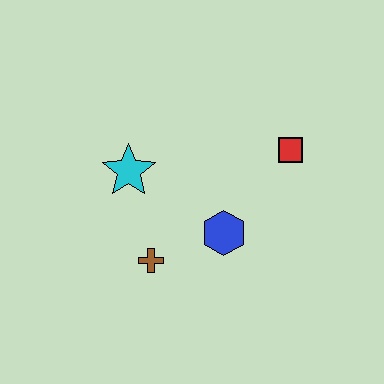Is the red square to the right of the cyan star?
Yes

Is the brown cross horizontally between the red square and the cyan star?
Yes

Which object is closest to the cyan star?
The brown cross is closest to the cyan star.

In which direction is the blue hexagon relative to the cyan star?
The blue hexagon is to the right of the cyan star.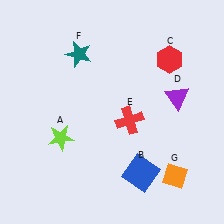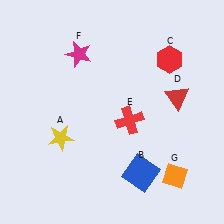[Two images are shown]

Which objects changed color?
A changed from lime to yellow. D changed from purple to red. F changed from teal to magenta.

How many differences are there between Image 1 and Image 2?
There are 3 differences between the two images.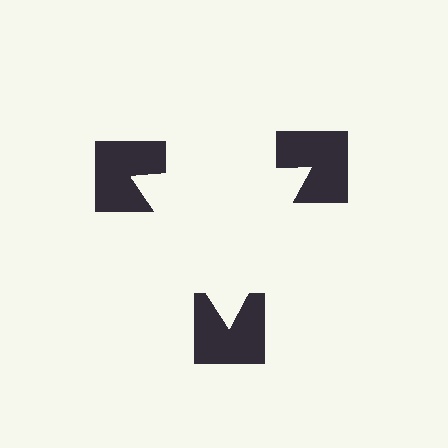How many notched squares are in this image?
There are 3 — one at each vertex of the illusory triangle.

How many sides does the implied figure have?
3 sides.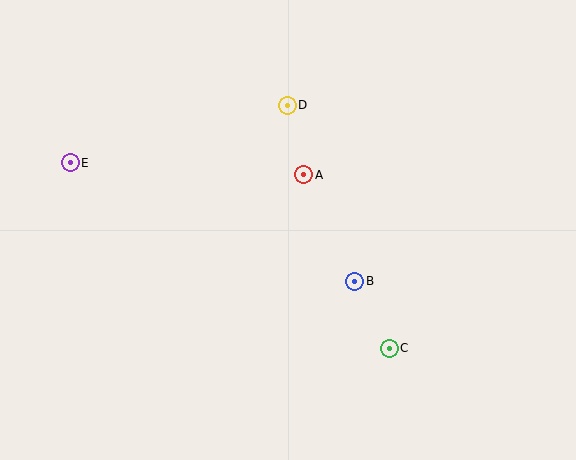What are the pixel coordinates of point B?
Point B is at (355, 281).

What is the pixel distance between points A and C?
The distance between A and C is 194 pixels.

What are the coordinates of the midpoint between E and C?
The midpoint between E and C is at (230, 256).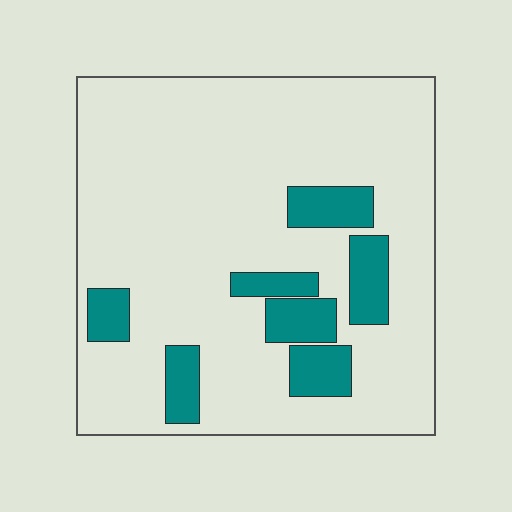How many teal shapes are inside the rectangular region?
7.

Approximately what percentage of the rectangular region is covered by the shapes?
Approximately 15%.